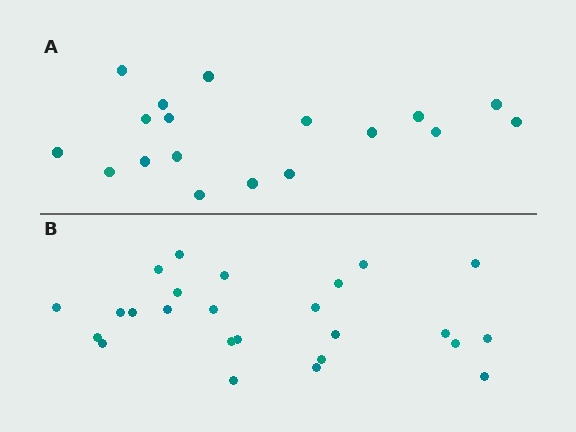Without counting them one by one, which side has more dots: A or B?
Region B (the bottom region) has more dots.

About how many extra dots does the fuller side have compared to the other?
Region B has roughly 8 or so more dots than region A.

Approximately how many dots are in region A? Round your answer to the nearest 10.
About 20 dots. (The exact count is 18, which rounds to 20.)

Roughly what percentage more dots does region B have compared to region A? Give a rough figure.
About 40% more.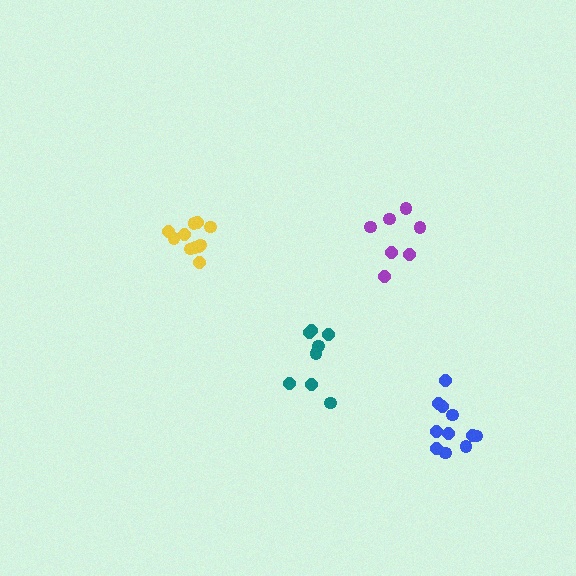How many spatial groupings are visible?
There are 4 spatial groupings.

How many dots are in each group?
Group 1: 8 dots, Group 2: 11 dots, Group 3: 7 dots, Group 4: 11 dots (37 total).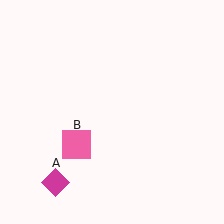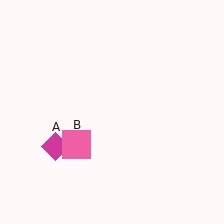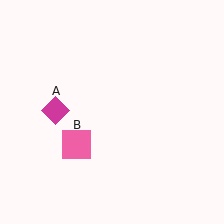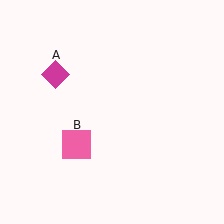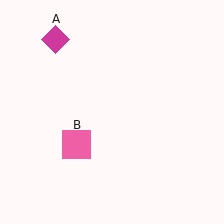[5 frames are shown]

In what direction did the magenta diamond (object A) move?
The magenta diamond (object A) moved up.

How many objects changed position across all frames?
1 object changed position: magenta diamond (object A).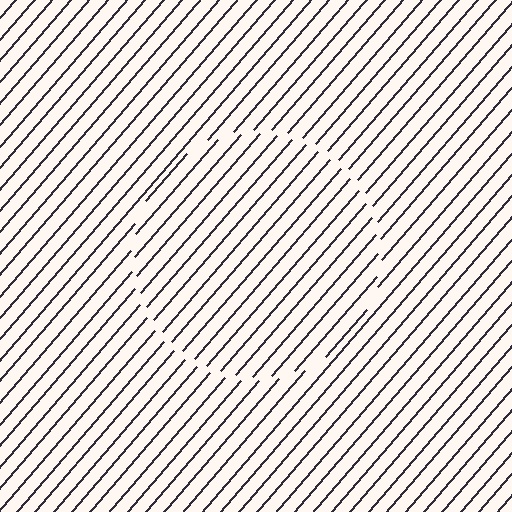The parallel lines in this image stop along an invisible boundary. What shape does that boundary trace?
An illusory circle. The interior of the shape contains the same grating, shifted by half a period — the contour is defined by the phase discontinuity where line-ends from the inner and outer gratings abut.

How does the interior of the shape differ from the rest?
The interior of the shape contains the same grating, shifted by half a period — the contour is defined by the phase discontinuity where line-ends from the inner and outer gratings abut.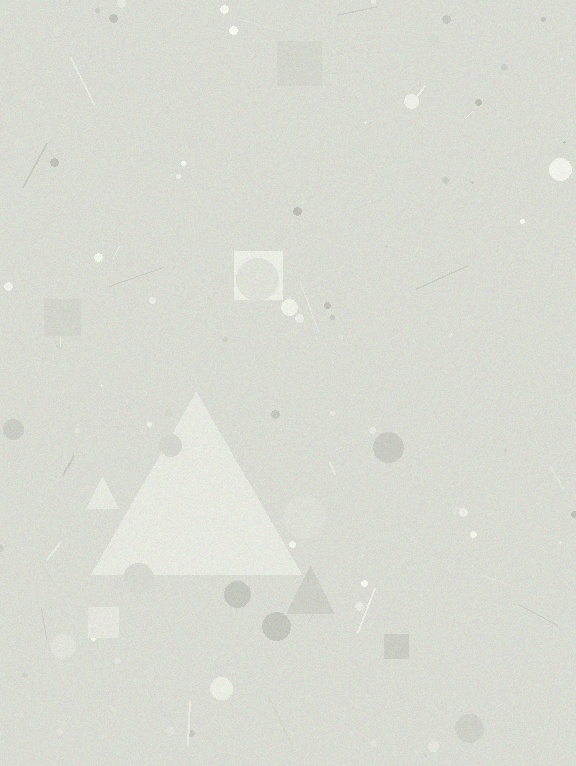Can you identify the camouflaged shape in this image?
The camouflaged shape is a triangle.